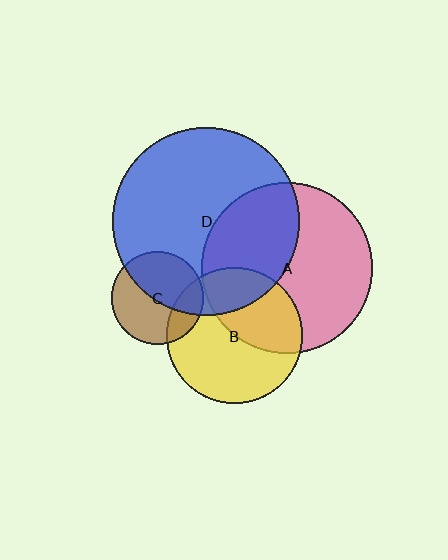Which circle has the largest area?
Circle D (blue).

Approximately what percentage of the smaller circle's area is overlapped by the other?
Approximately 20%.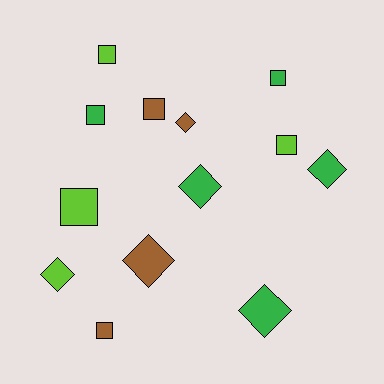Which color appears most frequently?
Green, with 5 objects.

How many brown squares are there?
There are 2 brown squares.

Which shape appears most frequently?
Square, with 7 objects.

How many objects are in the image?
There are 13 objects.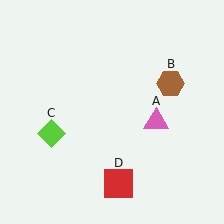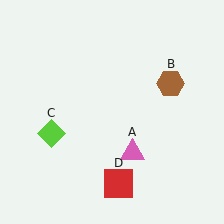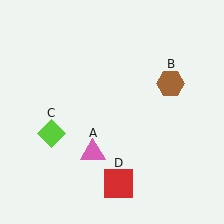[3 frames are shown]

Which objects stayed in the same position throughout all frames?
Brown hexagon (object B) and lime diamond (object C) and red square (object D) remained stationary.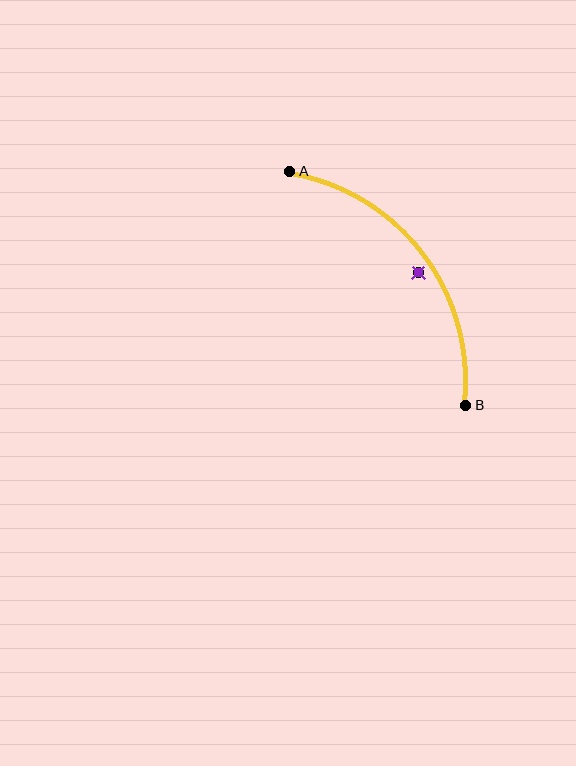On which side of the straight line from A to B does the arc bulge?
The arc bulges above and to the right of the straight line connecting A and B.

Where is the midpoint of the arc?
The arc midpoint is the point on the curve farthest from the straight line joining A and B. It sits above and to the right of that line.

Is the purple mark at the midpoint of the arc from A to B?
No — the purple mark does not lie on the arc at all. It sits slightly inside the curve.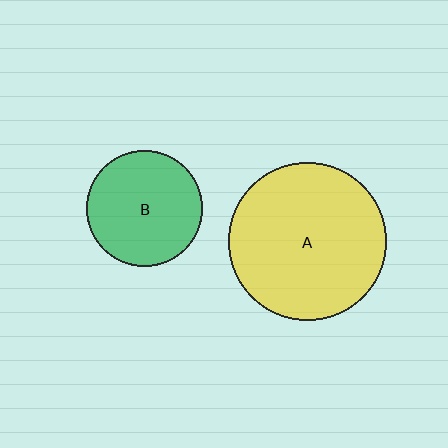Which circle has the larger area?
Circle A (yellow).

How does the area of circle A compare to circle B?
Approximately 1.9 times.